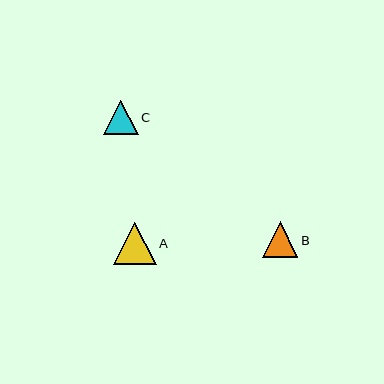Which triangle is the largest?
Triangle A is the largest with a size of approximately 42 pixels.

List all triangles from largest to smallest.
From largest to smallest: A, B, C.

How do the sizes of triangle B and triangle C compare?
Triangle B and triangle C are approximately the same size.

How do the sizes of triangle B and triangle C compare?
Triangle B and triangle C are approximately the same size.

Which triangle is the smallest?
Triangle C is the smallest with a size of approximately 35 pixels.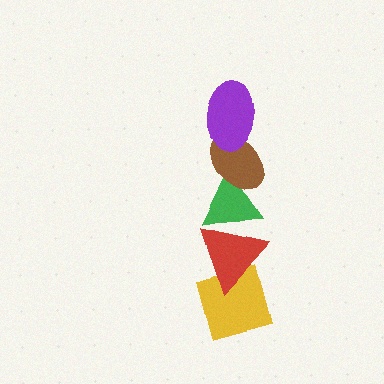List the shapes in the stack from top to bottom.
From top to bottom: the purple ellipse, the brown ellipse, the green triangle, the red triangle, the yellow diamond.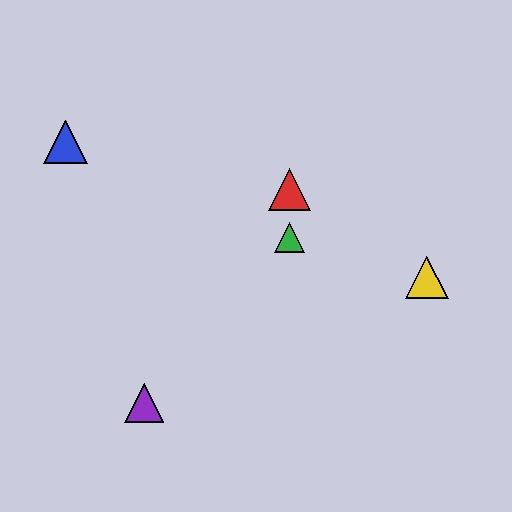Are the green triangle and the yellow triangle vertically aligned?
No, the green triangle is at x≈289 and the yellow triangle is at x≈427.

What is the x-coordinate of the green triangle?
The green triangle is at x≈289.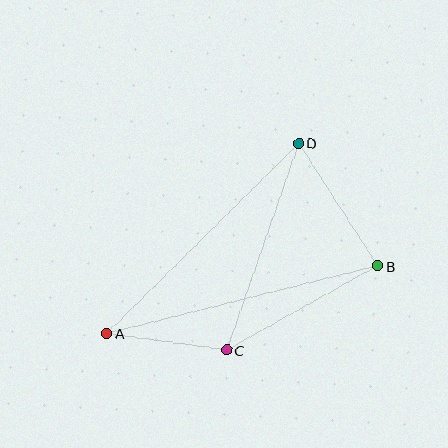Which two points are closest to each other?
Points A and C are closest to each other.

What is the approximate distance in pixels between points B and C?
The distance between B and C is approximately 173 pixels.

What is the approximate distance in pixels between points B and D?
The distance between B and D is approximately 146 pixels.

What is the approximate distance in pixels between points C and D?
The distance between C and D is approximately 219 pixels.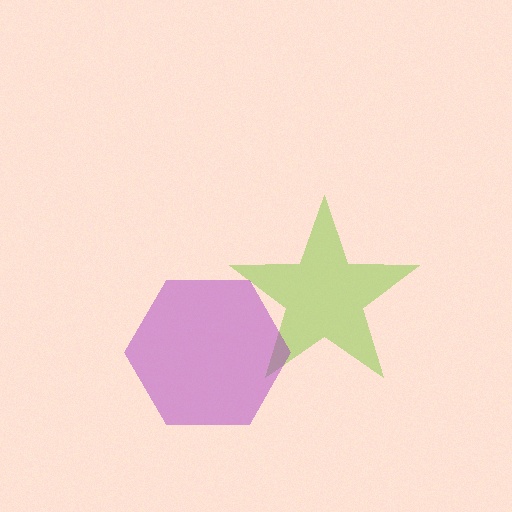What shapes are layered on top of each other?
The layered shapes are: a lime star, a purple hexagon.